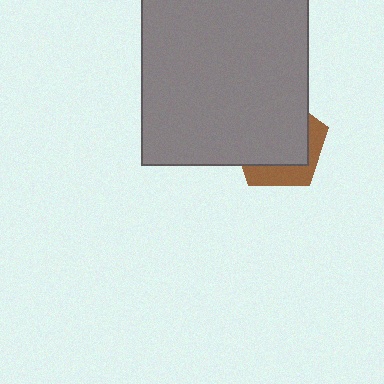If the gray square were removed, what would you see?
You would see the complete brown pentagon.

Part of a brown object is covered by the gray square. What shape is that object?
It is a pentagon.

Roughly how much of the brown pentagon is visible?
A small part of it is visible (roughly 31%).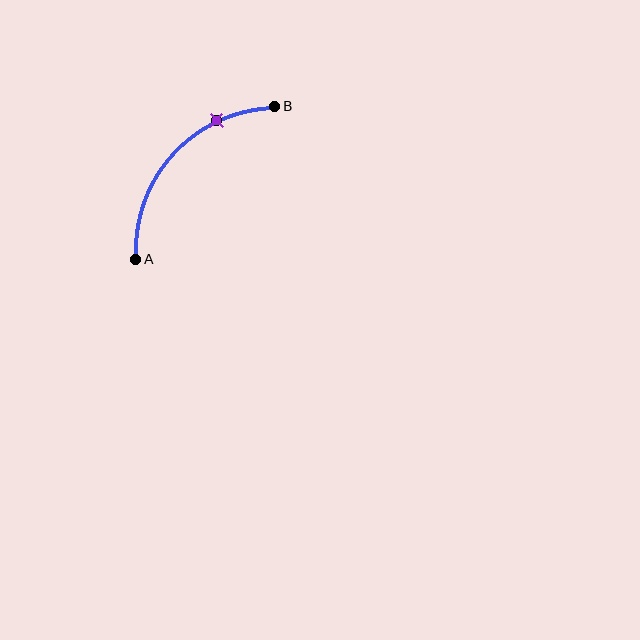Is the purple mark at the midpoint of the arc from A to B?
No. The purple mark lies on the arc but is closer to endpoint B. The arc midpoint would be at the point on the curve equidistant along the arc from both A and B.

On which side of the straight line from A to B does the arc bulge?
The arc bulges above and to the left of the straight line connecting A and B.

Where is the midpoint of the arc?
The arc midpoint is the point on the curve farthest from the straight line joining A and B. It sits above and to the left of that line.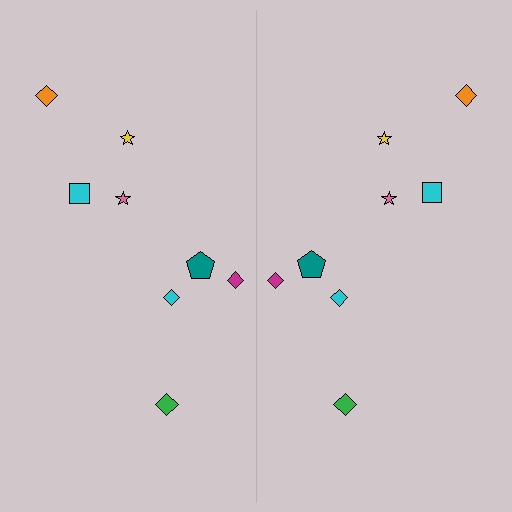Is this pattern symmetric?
Yes, this pattern has bilateral (reflection) symmetry.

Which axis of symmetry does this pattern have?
The pattern has a vertical axis of symmetry running through the center of the image.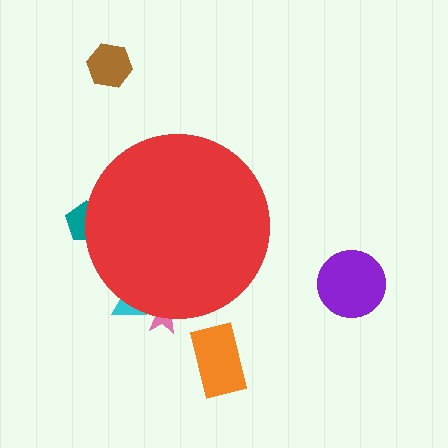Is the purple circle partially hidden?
No, the purple circle is fully visible.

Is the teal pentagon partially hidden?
Yes, the teal pentagon is partially hidden behind the red circle.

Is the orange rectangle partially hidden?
No, the orange rectangle is fully visible.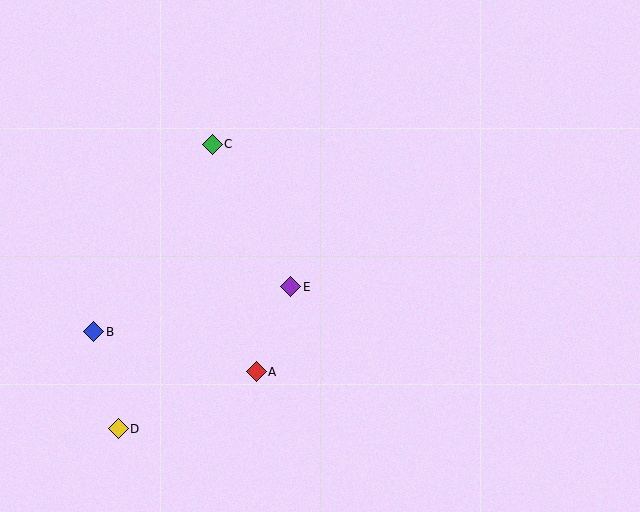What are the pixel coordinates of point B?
Point B is at (94, 332).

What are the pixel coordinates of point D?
Point D is at (118, 429).